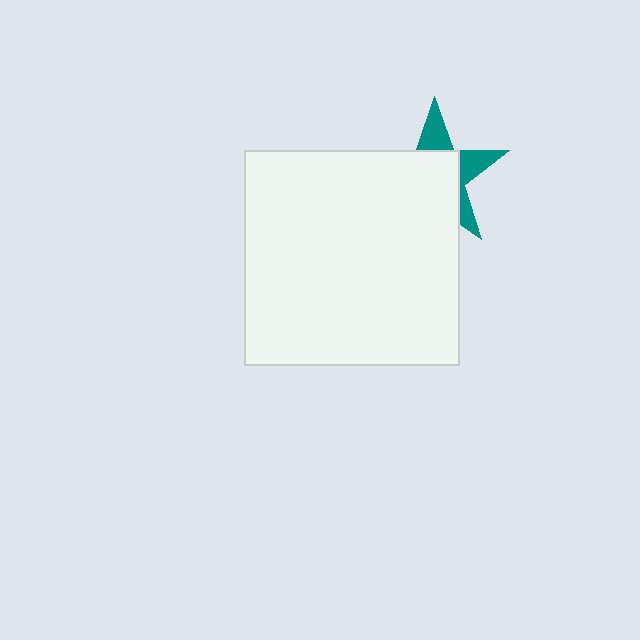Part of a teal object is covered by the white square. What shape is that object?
It is a star.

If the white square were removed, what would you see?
You would see the complete teal star.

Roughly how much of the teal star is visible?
A small part of it is visible (roughly 35%).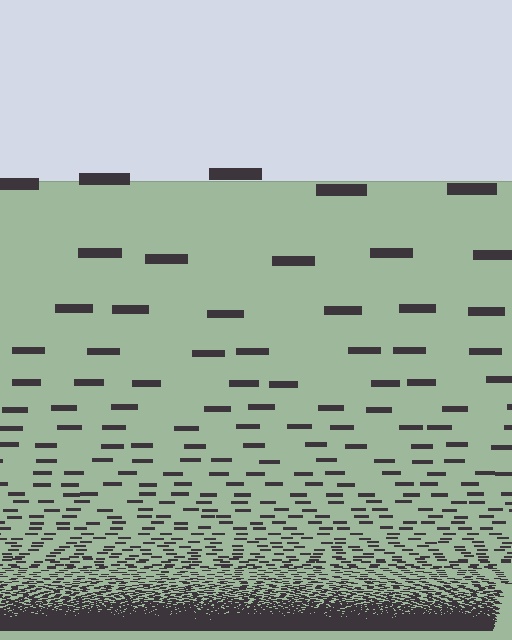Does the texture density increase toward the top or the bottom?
Density increases toward the bottom.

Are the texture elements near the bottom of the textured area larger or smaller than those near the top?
Smaller. The gradient is inverted — elements near the bottom are smaller and denser.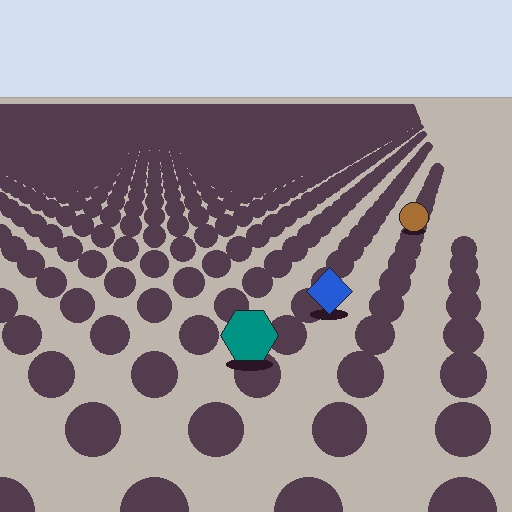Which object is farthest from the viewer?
The brown circle is farthest from the viewer. It appears smaller and the ground texture around it is denser.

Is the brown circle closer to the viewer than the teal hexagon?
No. The teal hexagon is closer — you can tell from the texture gradient: the ground texture is coarser near it.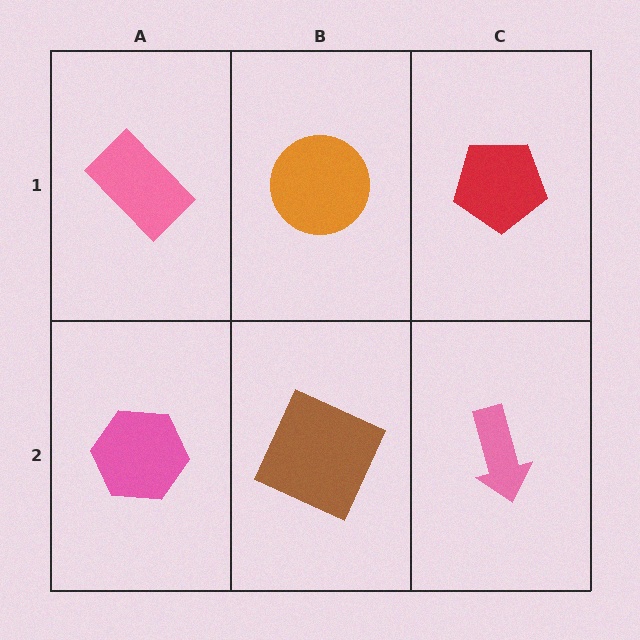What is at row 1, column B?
An orange circle.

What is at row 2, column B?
A brown square.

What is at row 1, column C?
A red pentagon.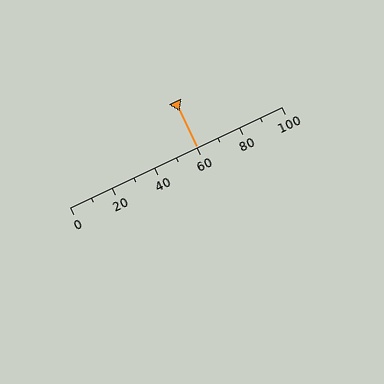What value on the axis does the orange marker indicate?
The marker indicates approximately 60.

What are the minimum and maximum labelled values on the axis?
The axis runs from 0 to 100.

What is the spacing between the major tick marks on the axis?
The major ticks are spaced 20 apart.